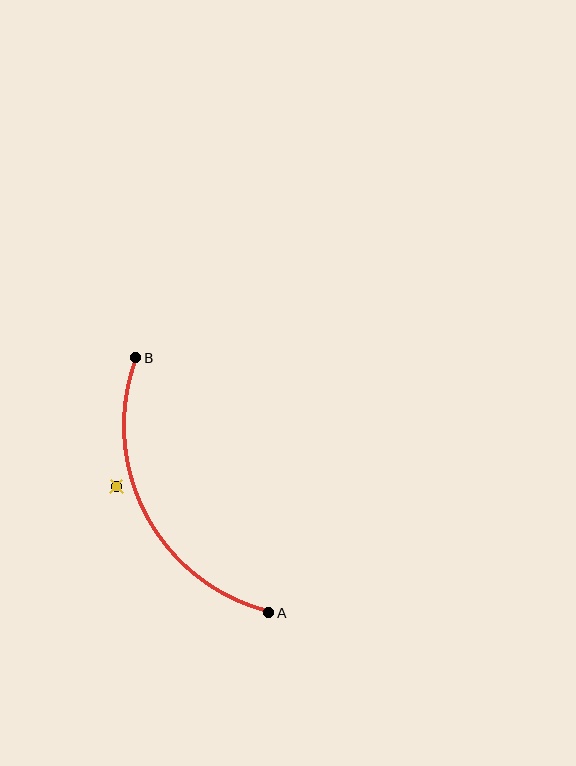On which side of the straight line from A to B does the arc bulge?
The arc bulges to the left of the straight line connecting A and B.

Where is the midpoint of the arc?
The arc midpoint is the point on the curve farthest from the straight line joining A and B. It sits to the left of that line.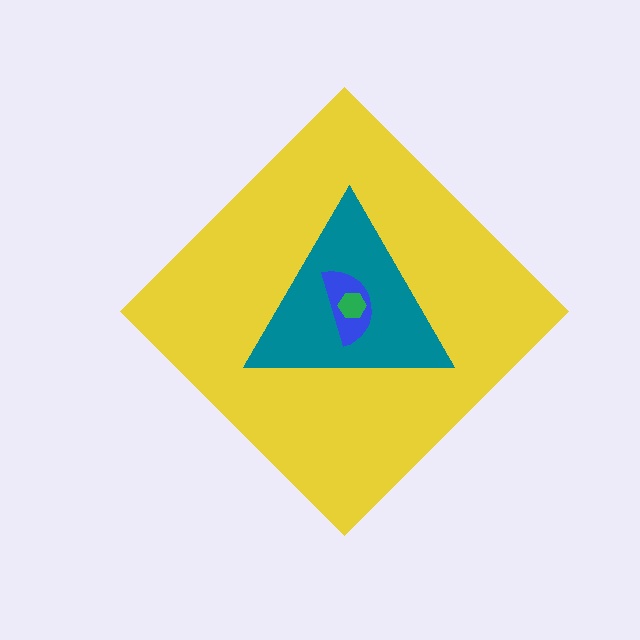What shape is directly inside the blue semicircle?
The green hexagon.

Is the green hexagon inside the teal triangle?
Yes.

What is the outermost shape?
The yellow diamond.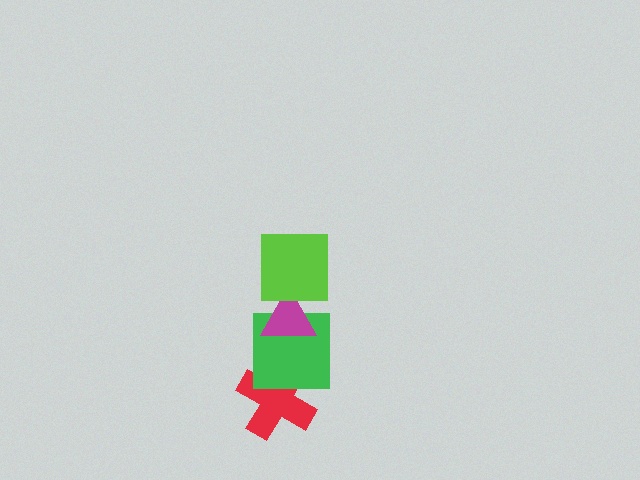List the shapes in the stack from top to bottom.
From top to bottom: the lime square, the magenta triangle, the green square, the red cross.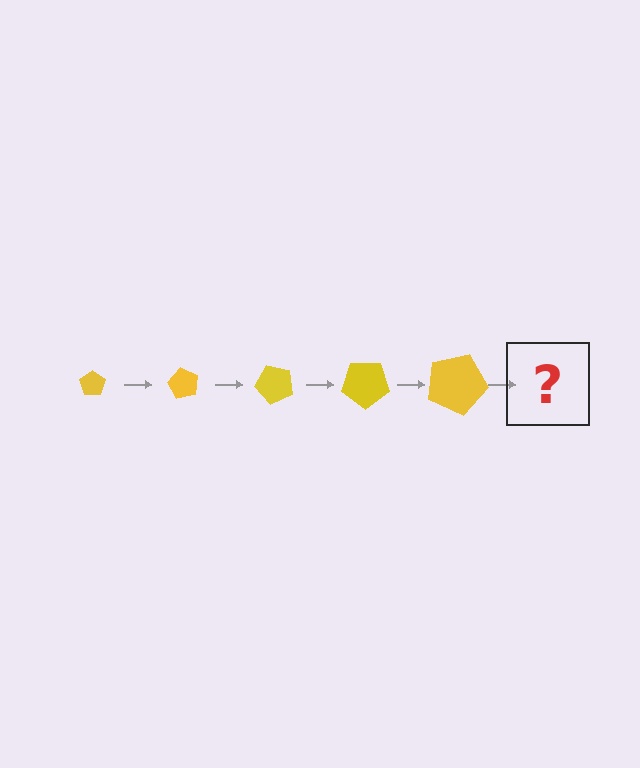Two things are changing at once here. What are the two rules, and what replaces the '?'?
The two rules are that the pentagon grows larger each step and it rotates 60 degrees each step. The '?' should be a pentagon, larger than the previous one and rotated 300 degrees from the start.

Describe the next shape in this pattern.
It should be a pentagon, larger than the previous one and rotated 300 degrees from the start.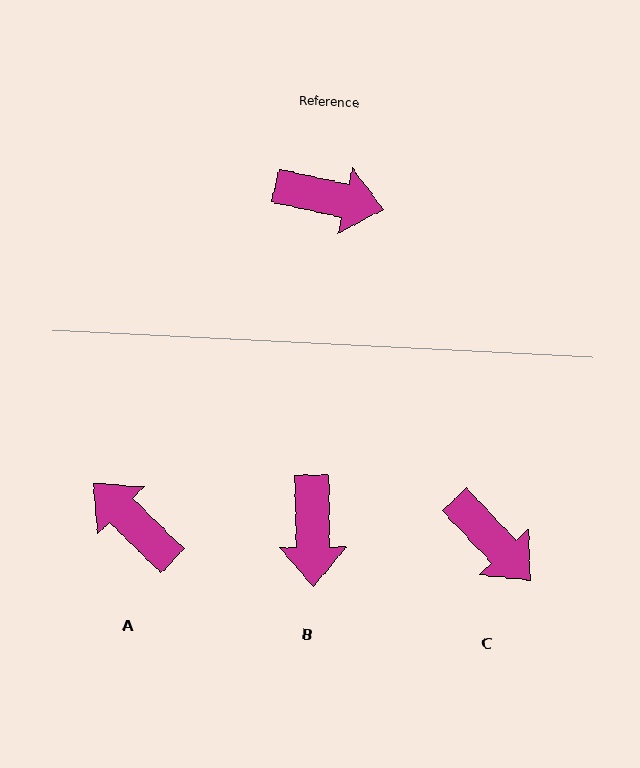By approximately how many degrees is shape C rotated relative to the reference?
Approximately 35 degrees clockwise.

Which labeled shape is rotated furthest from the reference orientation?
A, about 148 degrees away.